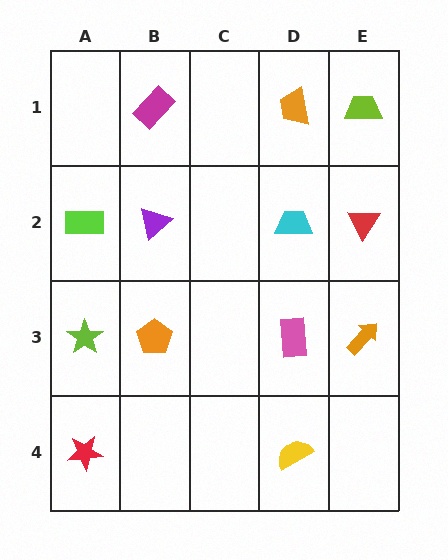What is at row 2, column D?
A cyan trapezoid.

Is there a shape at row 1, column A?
No, that cell is empty.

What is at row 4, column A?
A red star.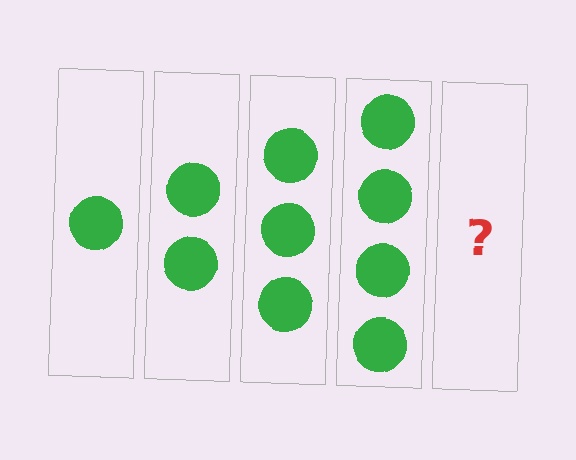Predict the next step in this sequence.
The next step is 5 circles.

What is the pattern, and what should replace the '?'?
The pattern is that each step adds one more circle. The '?' should be 5 circles.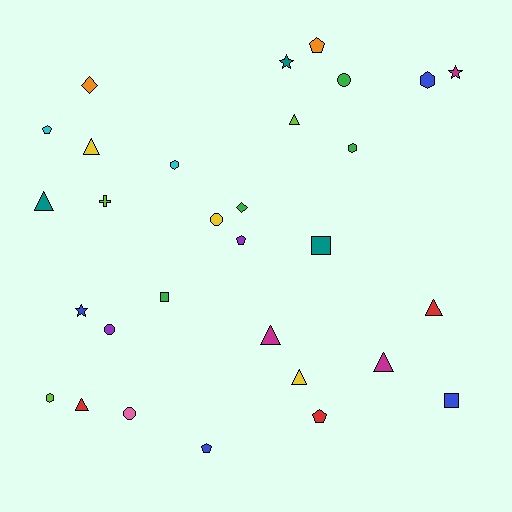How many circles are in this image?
There are 4 circles.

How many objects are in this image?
There are 30 objects.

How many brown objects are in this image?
There are no brown objects.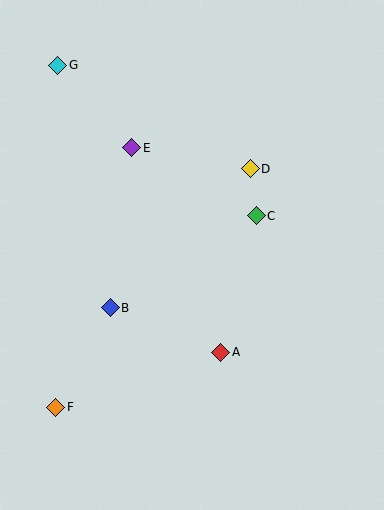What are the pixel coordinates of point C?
Point C is at (256, 216).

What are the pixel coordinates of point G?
Point G is at (58, 65).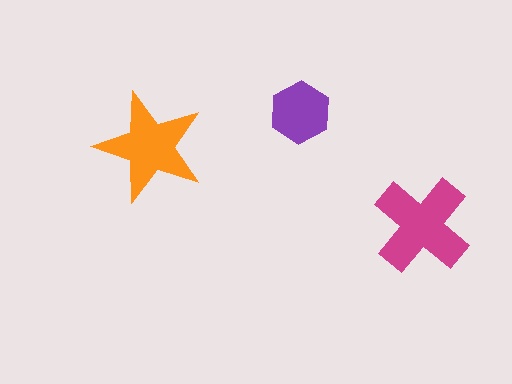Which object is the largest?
The magenta cross.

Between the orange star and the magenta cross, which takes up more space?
The magenta cross.